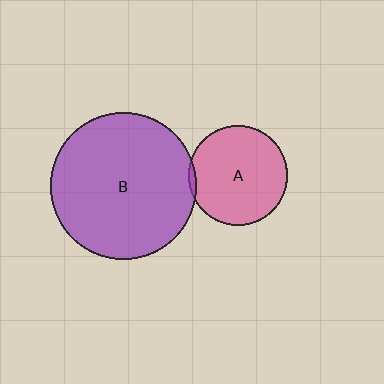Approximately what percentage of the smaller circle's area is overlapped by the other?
Approximately 5%.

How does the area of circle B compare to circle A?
Approximately 2.2 times.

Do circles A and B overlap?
Yes.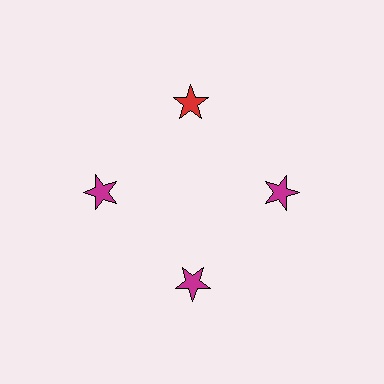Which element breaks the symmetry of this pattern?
The red star at roughly the 12 o'clock position breaks the symmetry. All other shapes are magenta stars.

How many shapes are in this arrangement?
There are 4 shapes arranged in a ring pattern.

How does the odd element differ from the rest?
It has a different color: red instead of magenta.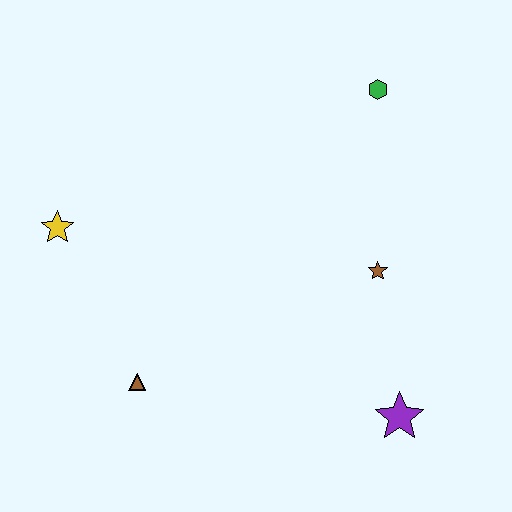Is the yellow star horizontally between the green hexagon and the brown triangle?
No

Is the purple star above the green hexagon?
No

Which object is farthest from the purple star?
The yellow star is farthest from the purple star.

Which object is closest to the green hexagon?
The brown star is closest to the green hexagon.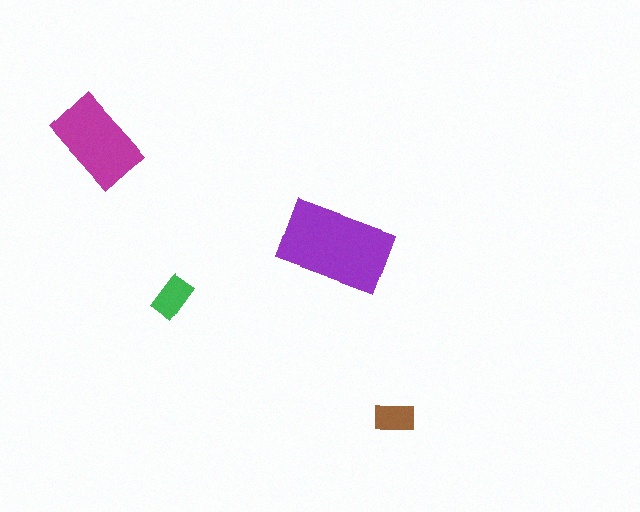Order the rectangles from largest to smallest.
the purple one, the magenta one, the green one, the brown one.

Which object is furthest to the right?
The brown rectangle is rightmost.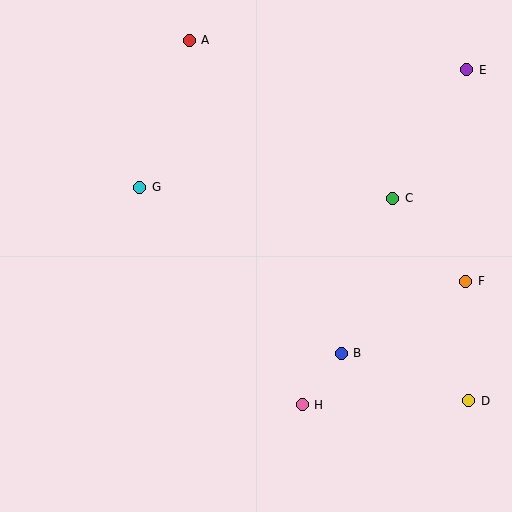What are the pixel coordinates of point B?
Point B is at (341, 353).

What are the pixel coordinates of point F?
Point F is at (466, 281).